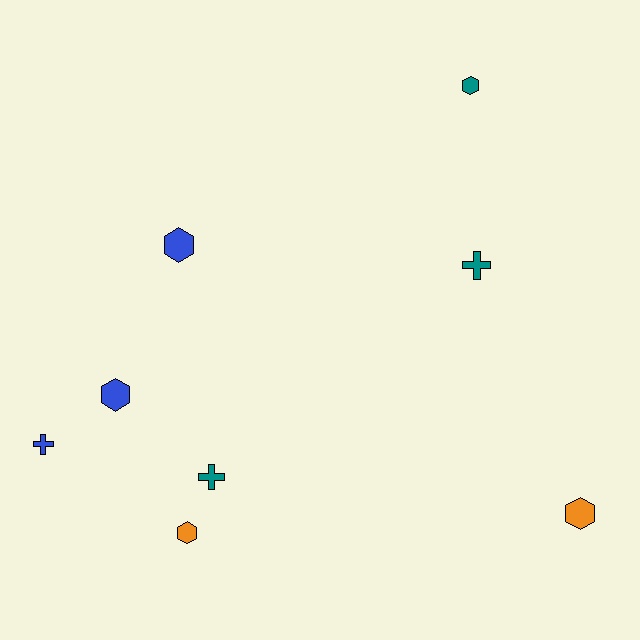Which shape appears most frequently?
Hexagon, with 5 objects.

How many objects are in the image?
There are 8 objects.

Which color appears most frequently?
Teal, with 3 objects.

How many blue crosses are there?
There is 1 blue cross.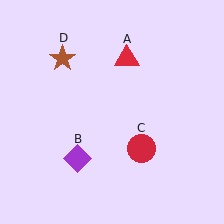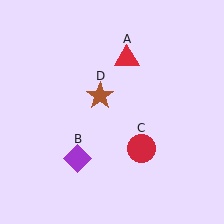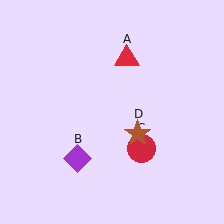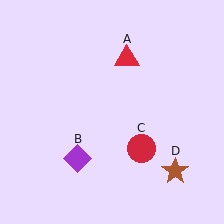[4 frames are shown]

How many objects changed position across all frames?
1 object changed position: brown star (object D).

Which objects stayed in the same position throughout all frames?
Red triangle (object A) and purple diamond (object B) and red circle (object C) remained stationary.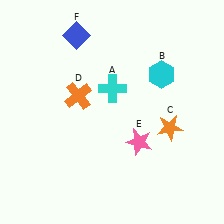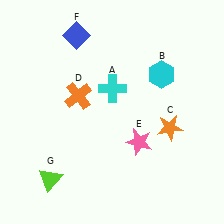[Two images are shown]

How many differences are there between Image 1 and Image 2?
There is 1 difference between the two images.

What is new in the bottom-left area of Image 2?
A lime triangle (G) was added in the bottom-left area of Image 2.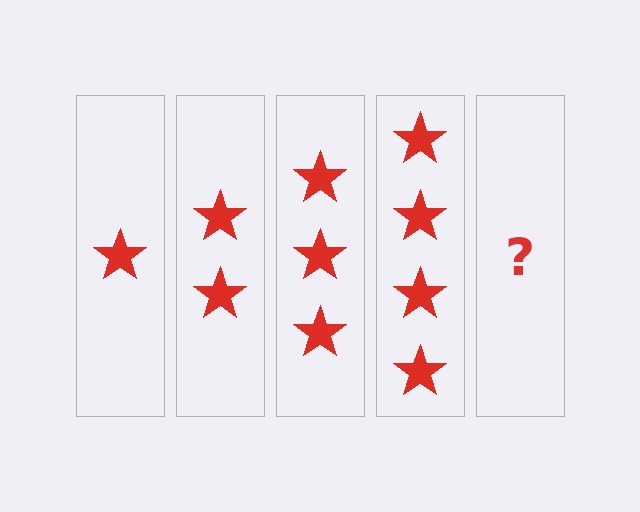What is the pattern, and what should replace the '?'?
The pattern is that each step adds one more star. The '?' should be 5 stars.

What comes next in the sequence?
The next element should be 5 stars.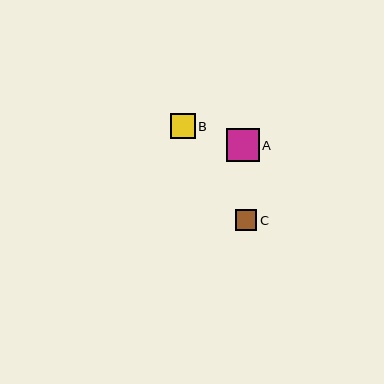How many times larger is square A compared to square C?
Square A is approximately 1.5 times the size of square C.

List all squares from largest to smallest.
From largest to smallest: A, B, C.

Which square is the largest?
Square A is the largest with a size of approximately 33 pixels.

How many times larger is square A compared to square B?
Square A is approximately 1.3 times the size of square B.